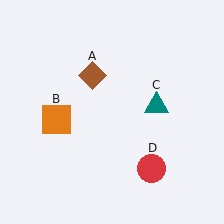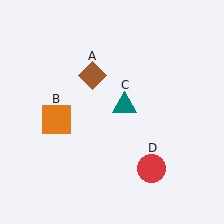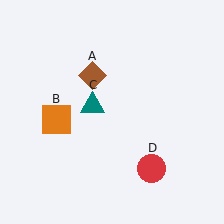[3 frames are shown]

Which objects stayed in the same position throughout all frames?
Brown diamond (object A) and orange square (object B) and red circle (object D) remained stationary.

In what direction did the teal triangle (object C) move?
The teal triangle (object C) moved left.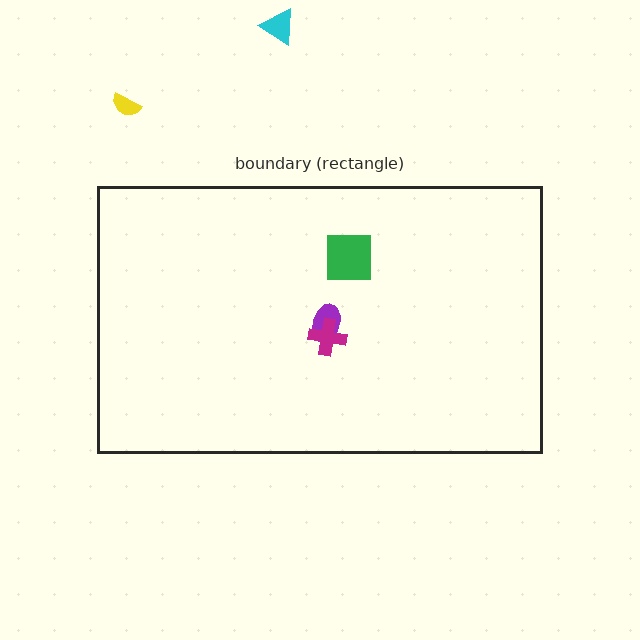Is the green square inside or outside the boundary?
Inside.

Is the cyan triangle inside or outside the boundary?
Outside.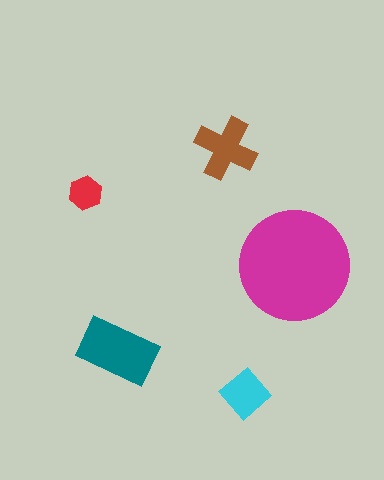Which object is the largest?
The magenta circle.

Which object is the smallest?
The red hexagon.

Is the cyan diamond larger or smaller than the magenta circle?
Smaller.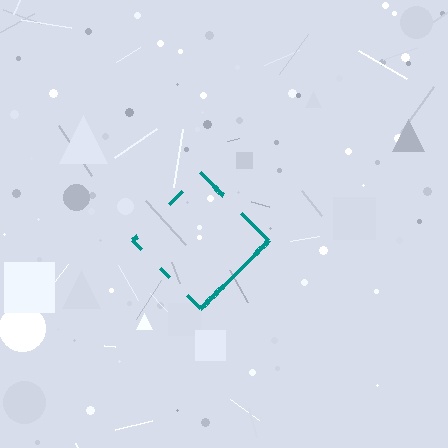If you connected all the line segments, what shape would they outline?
They would outline a diamond.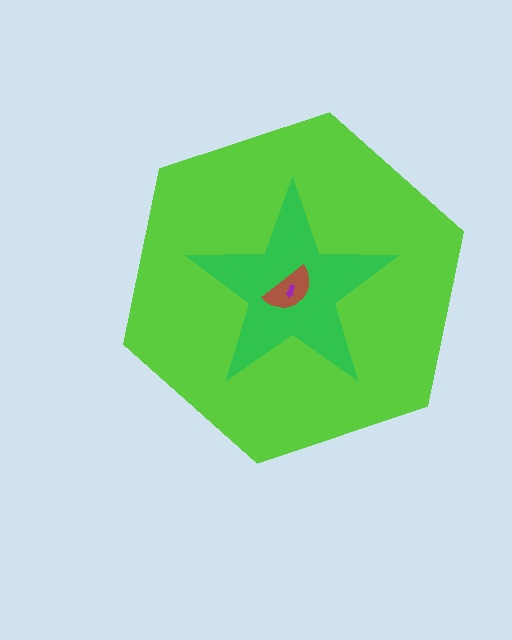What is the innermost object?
The purple arrow.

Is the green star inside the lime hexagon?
Yes.